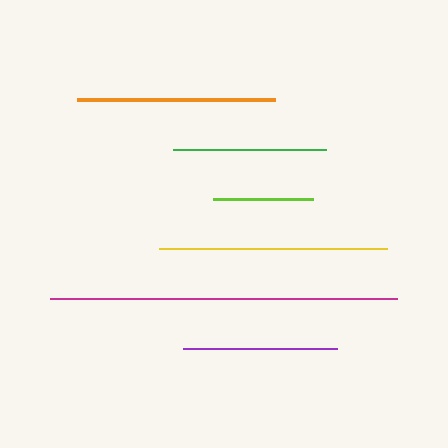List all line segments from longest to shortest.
From longest to shortest: magenta, yellow, orange, purple, green, lime.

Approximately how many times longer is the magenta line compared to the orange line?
The magenta line is approximately 1.8 times the length of the orange line.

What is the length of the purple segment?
The purple segment is approximately 154 pixels long.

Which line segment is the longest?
The magenta line is the longest at approximately 347 pixels.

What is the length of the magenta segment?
The magenta segment is approximately 347 pixels long.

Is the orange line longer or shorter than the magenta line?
The magenta line is longer than the orange line.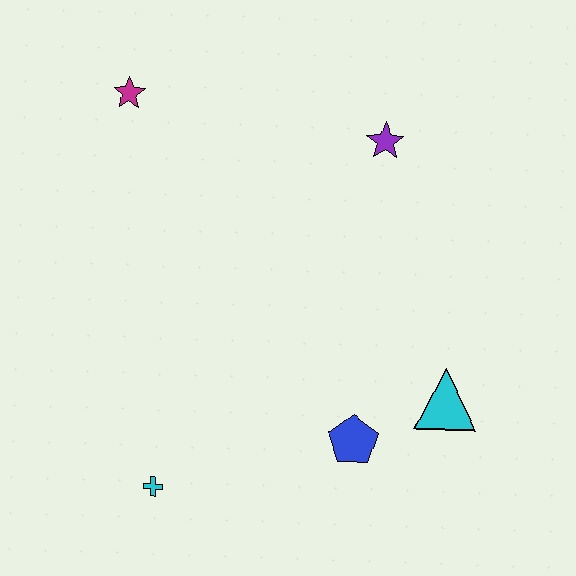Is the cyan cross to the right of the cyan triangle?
No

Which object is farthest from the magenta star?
The cyan triangle is farthest from the magenta star.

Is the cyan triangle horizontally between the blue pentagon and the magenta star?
No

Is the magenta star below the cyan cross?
No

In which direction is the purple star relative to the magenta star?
The purple star is to the right of the magenta star.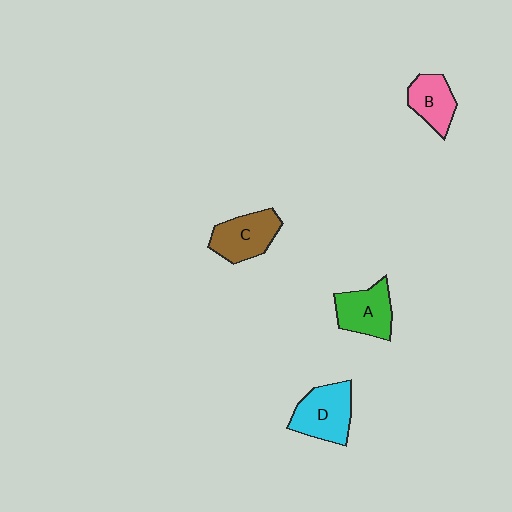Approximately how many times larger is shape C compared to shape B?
Approximately 1.2 times.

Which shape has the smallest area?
Shape B (pink).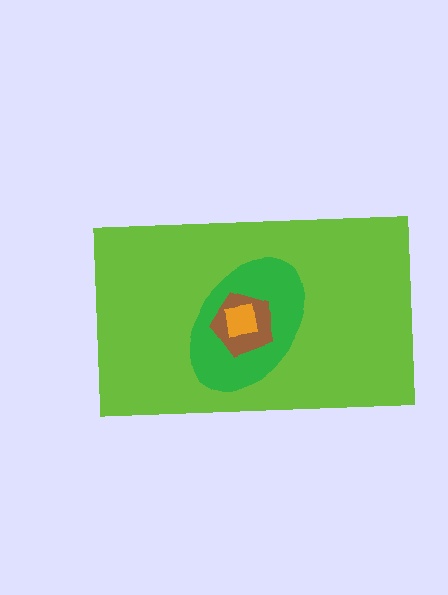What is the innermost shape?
The orange square.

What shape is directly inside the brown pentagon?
The orange square.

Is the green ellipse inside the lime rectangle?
Yes.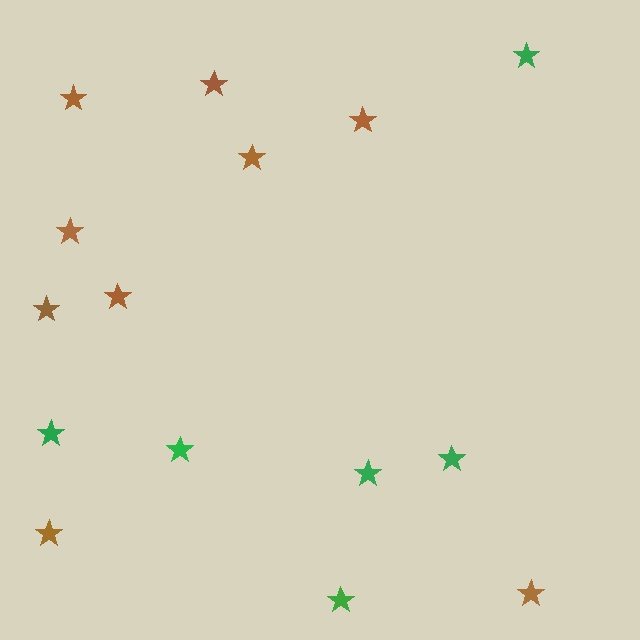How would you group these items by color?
There are 2 groups: one group of brown stars (9) and one group of green stars (6).